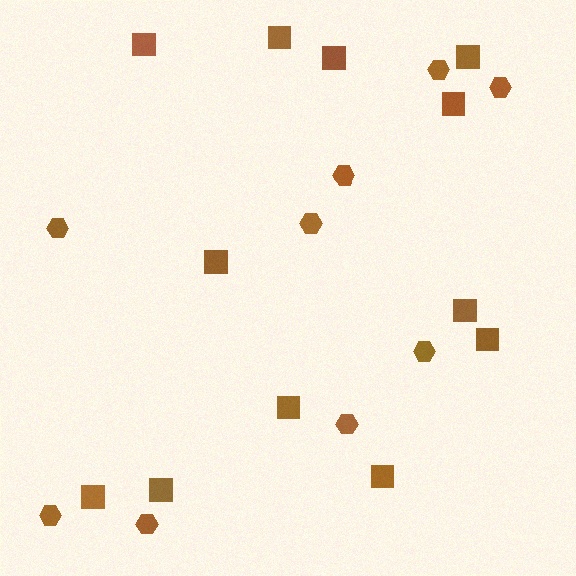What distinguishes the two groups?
There are 2 groups: one group of squares (12) and one group of hexagons (9).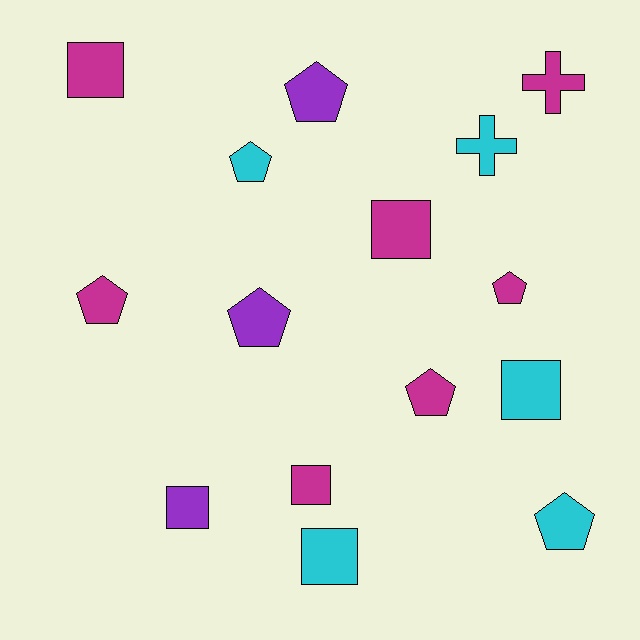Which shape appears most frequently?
Pentagon, with 7 objects.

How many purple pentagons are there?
There are 2 purple pentagons.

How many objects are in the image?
There are 15 objects.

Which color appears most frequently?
Magenta, with 7 objects.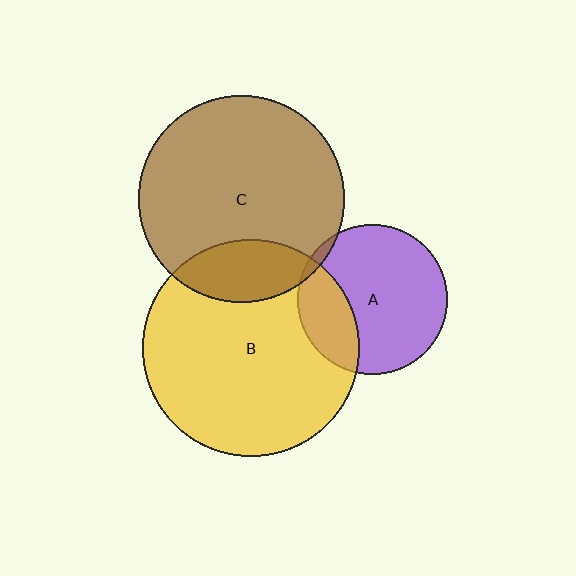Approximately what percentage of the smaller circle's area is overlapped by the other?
Approximately 5%.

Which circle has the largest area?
Circle B (yellow).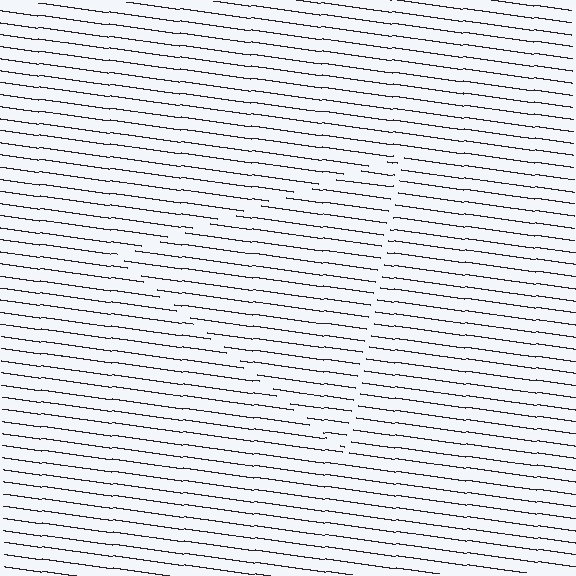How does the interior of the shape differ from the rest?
The interior of the shape contains the same grating, shifted by half a period — the contour is defined by the phase discontinuity where line-ends from the inner and outer gratings abut.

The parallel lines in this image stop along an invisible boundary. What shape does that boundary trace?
An illusory triangle. The interior of the shape contains the same grating, shifted by half a period — the contour is defined by the phase discontinuity where line-ends from the inner and outer gratings abut.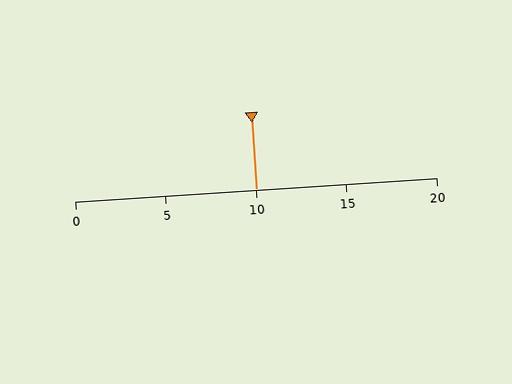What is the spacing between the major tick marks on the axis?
The major ticks are spaced 5 apart.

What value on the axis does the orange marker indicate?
The marker indicates approximately 10.